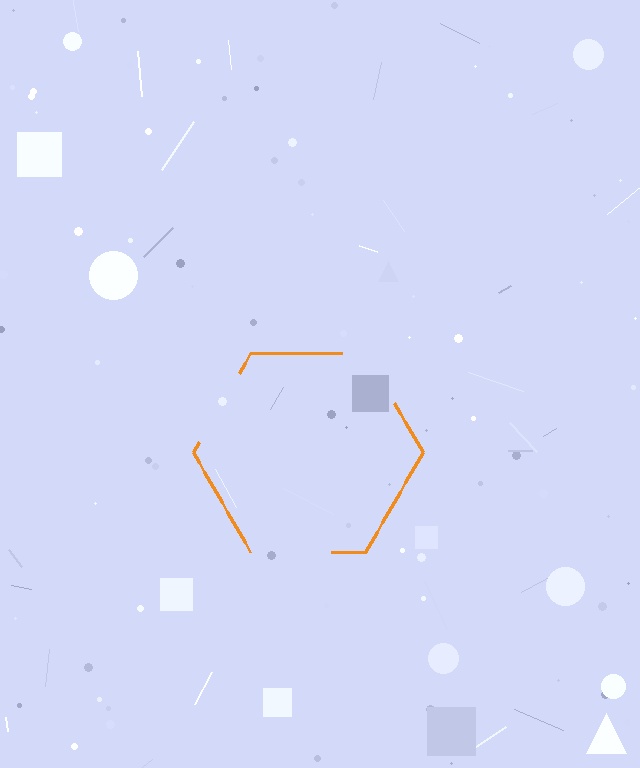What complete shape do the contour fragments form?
The contour fragments form a hexagon.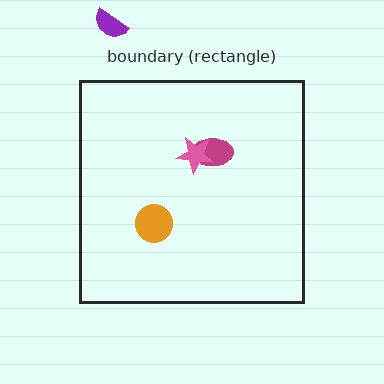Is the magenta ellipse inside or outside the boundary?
Inside.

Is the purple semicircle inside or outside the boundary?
Outside.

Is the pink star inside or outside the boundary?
Inside.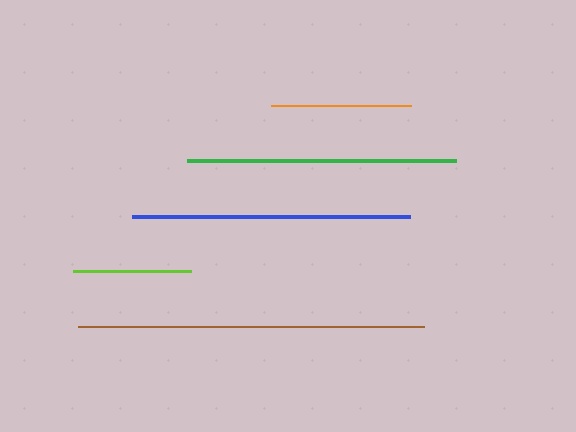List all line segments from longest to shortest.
From longest to shortest: brown, blue, green, orange, lime.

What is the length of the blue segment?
The blue segment is approximately 279 pixels long.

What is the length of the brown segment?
The brown segment is approximately 346 pixels long.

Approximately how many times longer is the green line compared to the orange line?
The green line is approximately 1.9 times the length of the orange line.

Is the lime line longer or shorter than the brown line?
The brown line is longer than the lime line.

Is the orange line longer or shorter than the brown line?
The brown line is longer than the orange line.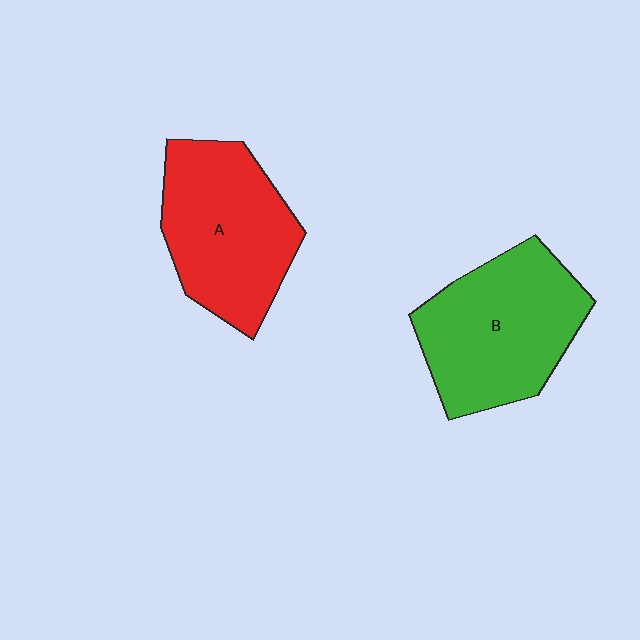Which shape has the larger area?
Shape B (green).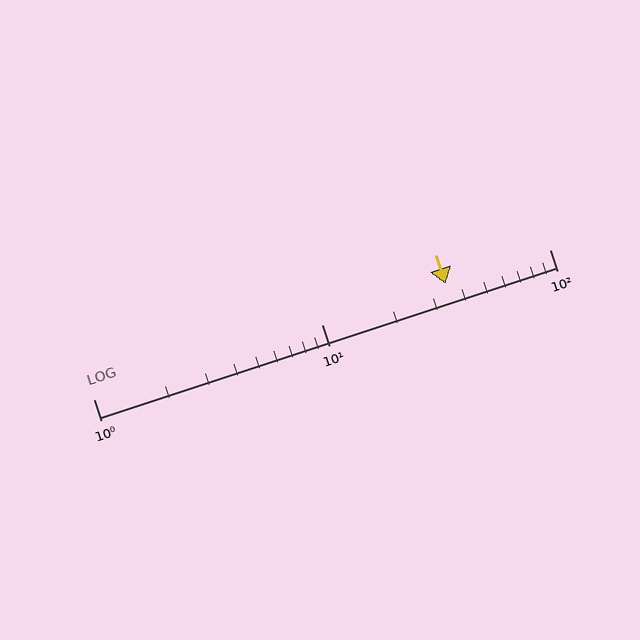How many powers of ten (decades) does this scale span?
The scale spans 2 decades, from 1 to 100.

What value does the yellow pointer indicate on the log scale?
The pointer indicates approximately 35.